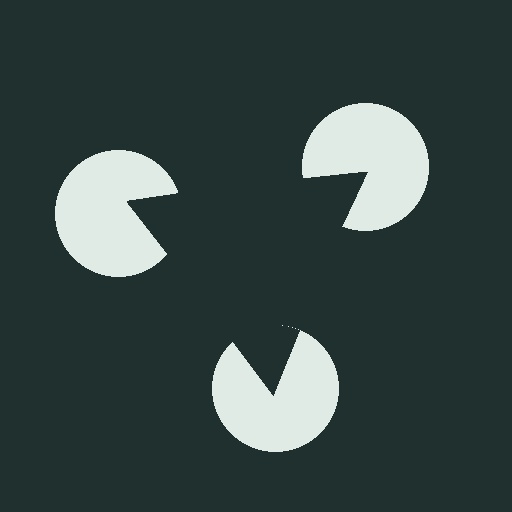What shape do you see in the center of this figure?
An illusory triangle — its edges are inferred from the aligned wedge cuts in the pac-man discs, not physically drawn.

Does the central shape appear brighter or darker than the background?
It typically appears slightly darker than the background, even though no actual brightness change is drawn.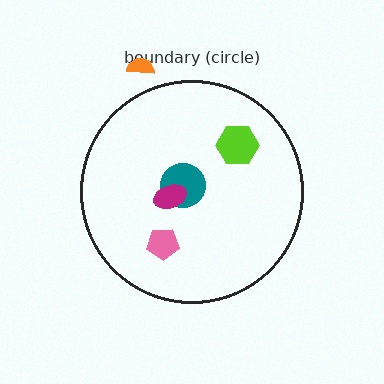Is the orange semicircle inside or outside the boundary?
Outside.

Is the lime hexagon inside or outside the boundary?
Inside.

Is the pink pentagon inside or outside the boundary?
Inside.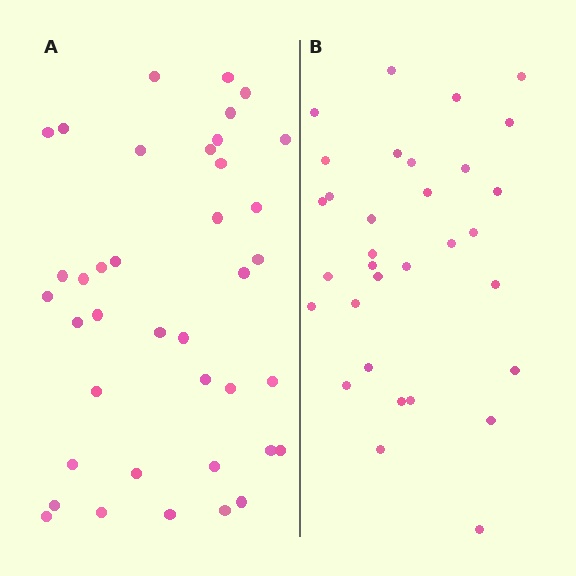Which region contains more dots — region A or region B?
Region A (the left region) has more dots.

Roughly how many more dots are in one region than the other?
Region A has roughly 8 or so more dots than region B.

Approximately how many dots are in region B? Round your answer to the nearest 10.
About 30 dots. (The exact count is 32, which rounds to 30.)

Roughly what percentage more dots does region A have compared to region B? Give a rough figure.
About 20% more.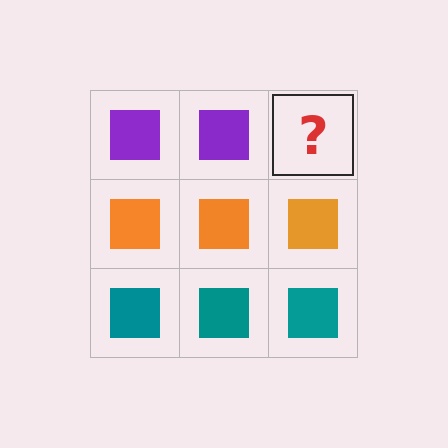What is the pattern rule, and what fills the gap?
The rule is that each row has a consistent color. The gap should be filled with a purple square.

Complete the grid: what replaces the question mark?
The question mark should be replaced with a purple square.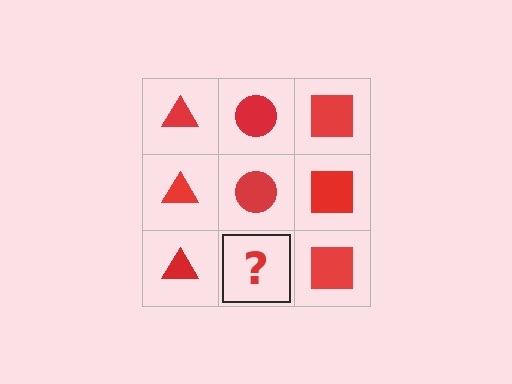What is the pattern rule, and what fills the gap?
The rule is that each column has a consistent shape. The gap should be filled with a red circle.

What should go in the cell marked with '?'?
The missing cell should contain a red circle.